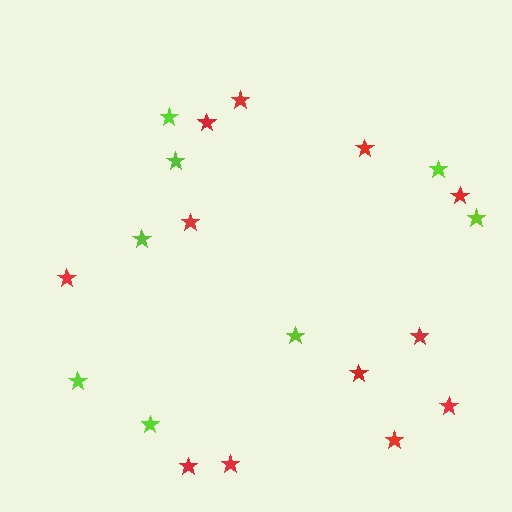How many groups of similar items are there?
There are 2 groups: one group of lime stars (8) and one group of red stars (12).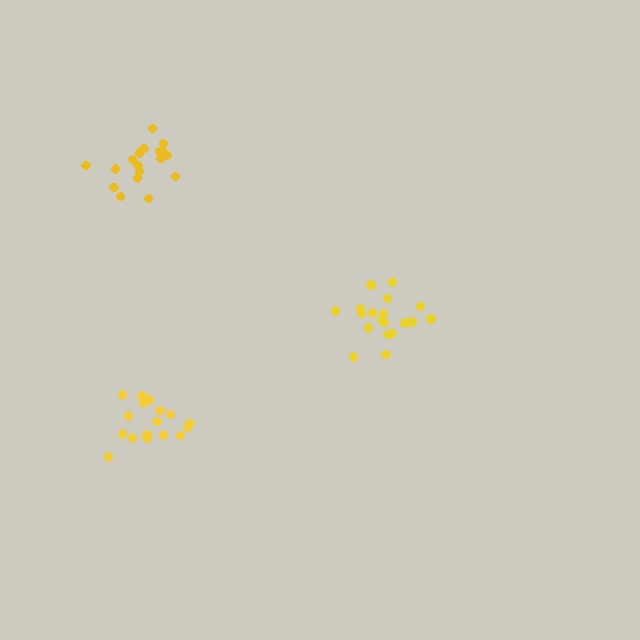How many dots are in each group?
Group 1: 19 dots, Group 2: 18 dots, Group 3: 17 dots (54 total).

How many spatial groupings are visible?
There are 3 spatial groupings.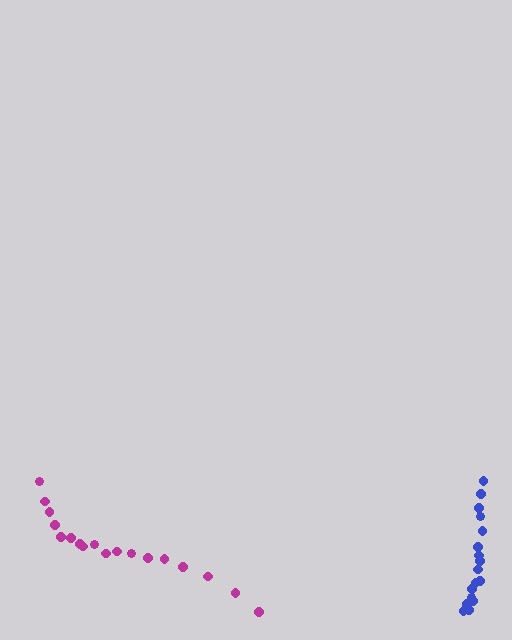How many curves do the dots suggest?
There are 2 distinct paths.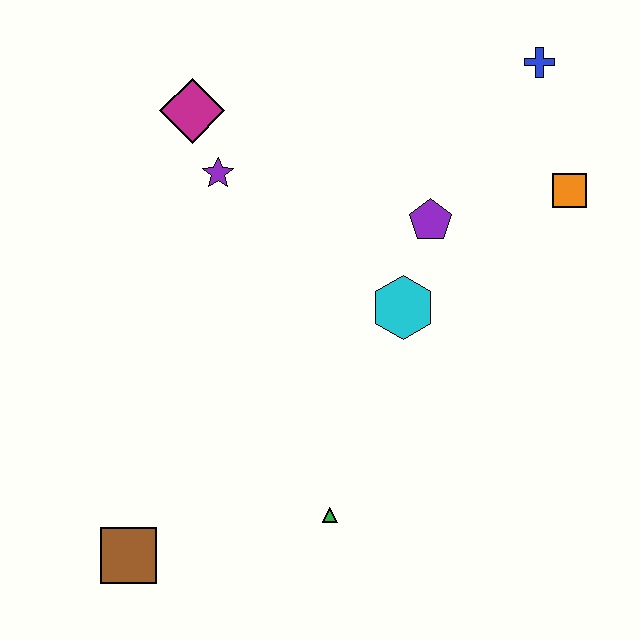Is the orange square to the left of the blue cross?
No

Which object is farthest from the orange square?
The brown square is farthest from the orange square.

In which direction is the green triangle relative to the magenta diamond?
The green triangle is below the magenta diamond.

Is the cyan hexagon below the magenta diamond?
Yes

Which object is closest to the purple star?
The magenta diamond is closest to the purple star.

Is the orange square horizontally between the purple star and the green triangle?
No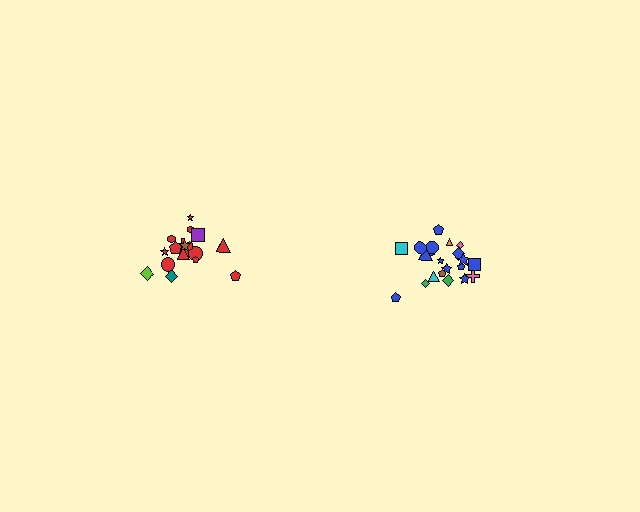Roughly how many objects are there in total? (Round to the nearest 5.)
Roughly 40 objects in total.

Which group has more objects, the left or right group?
The right group.